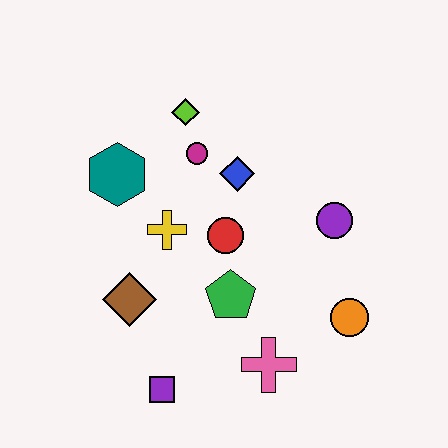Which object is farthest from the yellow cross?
The orange circle is farthest from the yellow cross.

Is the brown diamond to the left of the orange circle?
Yes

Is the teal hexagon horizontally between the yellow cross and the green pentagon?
No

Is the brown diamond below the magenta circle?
Yes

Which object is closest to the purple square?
The brown diamond is closest to the purple square.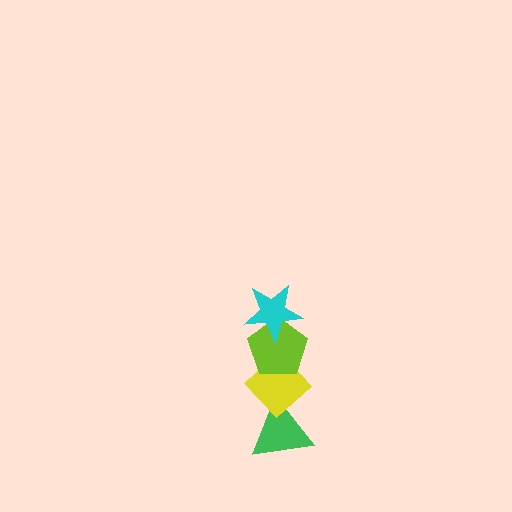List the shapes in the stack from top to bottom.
From top to bottom: the cyan star, the lime pentagon, the yellow diamond, the green triangle.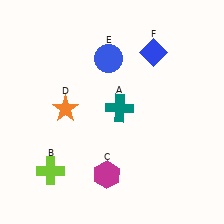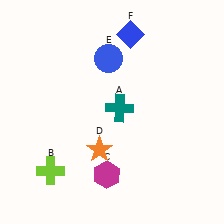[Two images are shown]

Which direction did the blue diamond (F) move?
The blue diamond (F) moved left.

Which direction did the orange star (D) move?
The orange star (D) moved down.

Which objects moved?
The objects that moved are: the orange star (D), the blue diamond (F).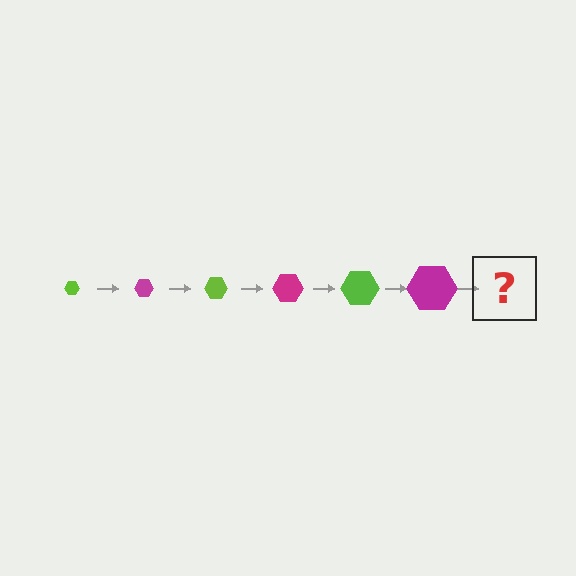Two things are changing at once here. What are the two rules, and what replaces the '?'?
The two rules are that the hexagon grows larger each step and the color cycles through lime and magenta. The '?' should be a lime hexagon, larger than the previous one.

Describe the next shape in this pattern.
It should be a lime hexagon, larger than the previous one.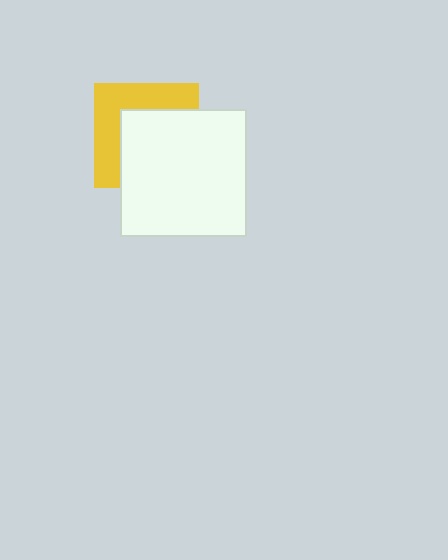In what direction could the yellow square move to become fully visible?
The yellow square could move toward the upper-left. That would shift it out from behind the white square entirely.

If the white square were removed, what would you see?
You would see the complete yellow square.